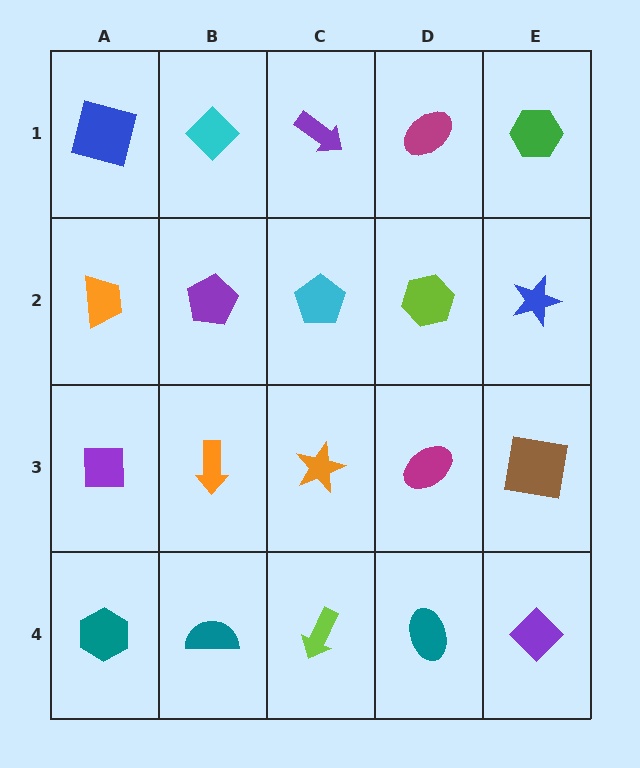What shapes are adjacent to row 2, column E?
A green hexagon (row 1, column E), a brown square (row 3, column E), a lime hexagon (row 2, column D).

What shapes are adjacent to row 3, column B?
A purple pentagon (row 2, column B), a teal semicircle (row 4, column B), a purple square (row 3, column A), an orange star (row 3, column C).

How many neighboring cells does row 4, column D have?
3.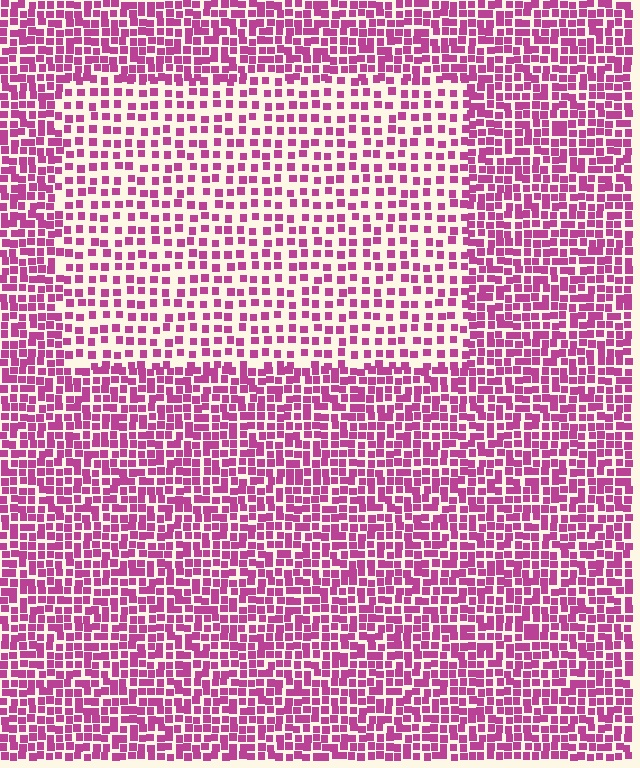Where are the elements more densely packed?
The elements are more densely packed outside the rectangle boundary.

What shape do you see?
I see a rectangle.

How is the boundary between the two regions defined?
The boundary is defined by a change in element density (approximately 1.8x ratio). All elements are the same color, size, and shape.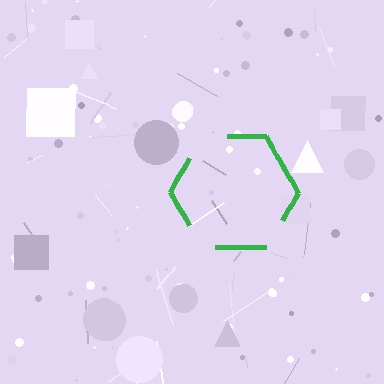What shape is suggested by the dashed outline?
The dashed outline suggests a hexagon.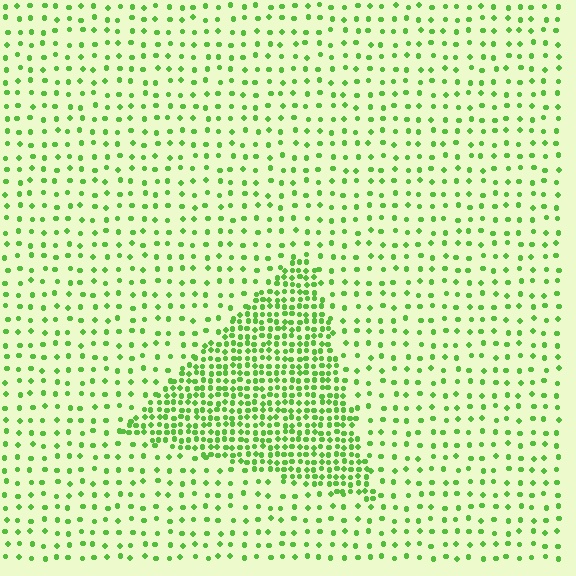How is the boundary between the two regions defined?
The boundary is defined by a change in element density (approximately 2.9x ratio). All elements are the same color, size, and shape.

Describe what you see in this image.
The image contains small lime elements arranged at two different densities. A triangle-shaped region is visible where the elements are more densely packed than the surrounding area.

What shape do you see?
I see a triangle.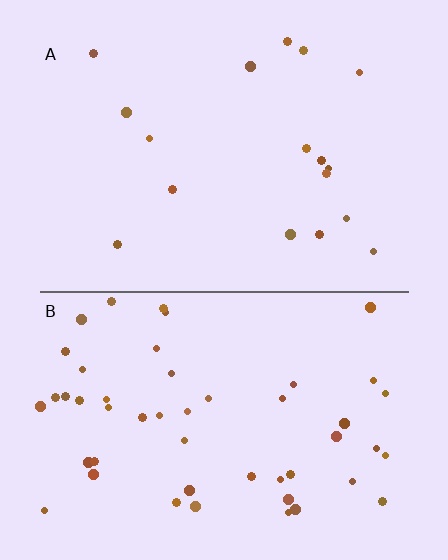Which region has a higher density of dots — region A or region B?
B (the bottom).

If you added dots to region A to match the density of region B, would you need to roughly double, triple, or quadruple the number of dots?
Approximately triple.